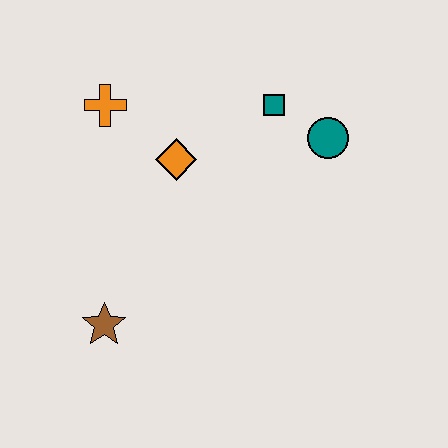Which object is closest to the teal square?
The teal circle is closest to the teal square.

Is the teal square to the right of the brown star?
Yes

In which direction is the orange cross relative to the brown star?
The orange cross is above the brown star.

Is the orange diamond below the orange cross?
Yes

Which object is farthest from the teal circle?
The brown star is farthest from the teal circle.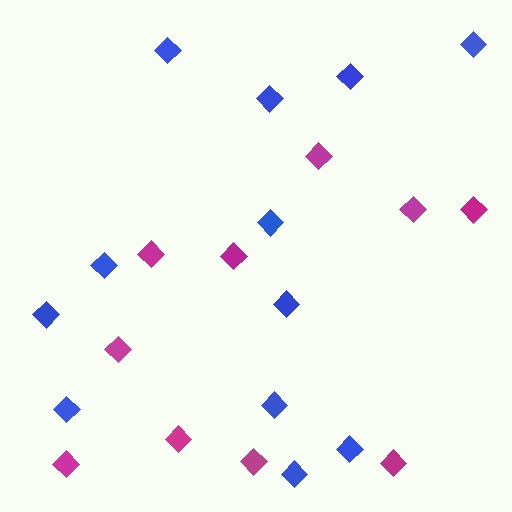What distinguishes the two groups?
There are 2 groups: one group of blue diamonds (12) and one group of magenta diamonds (10).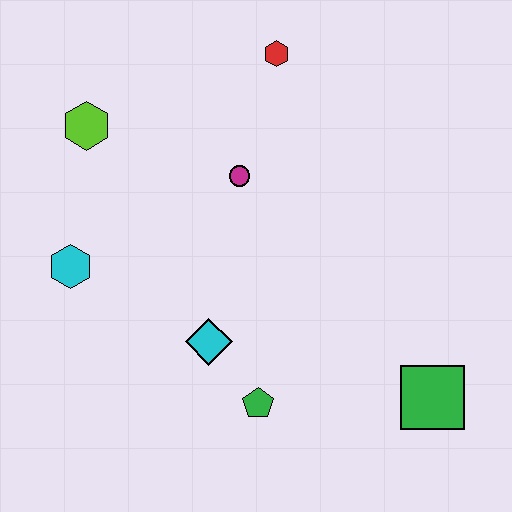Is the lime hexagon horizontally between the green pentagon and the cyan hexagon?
Yes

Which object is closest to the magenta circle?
The red hexagon is closest to the magenta circle.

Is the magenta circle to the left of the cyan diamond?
No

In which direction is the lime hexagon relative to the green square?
The lime hexagon is to the left of the green square.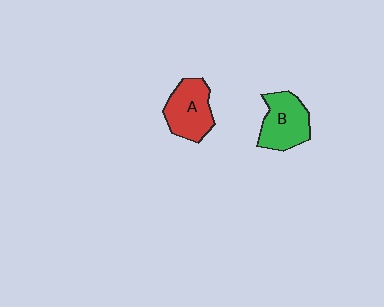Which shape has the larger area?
Shape B (green).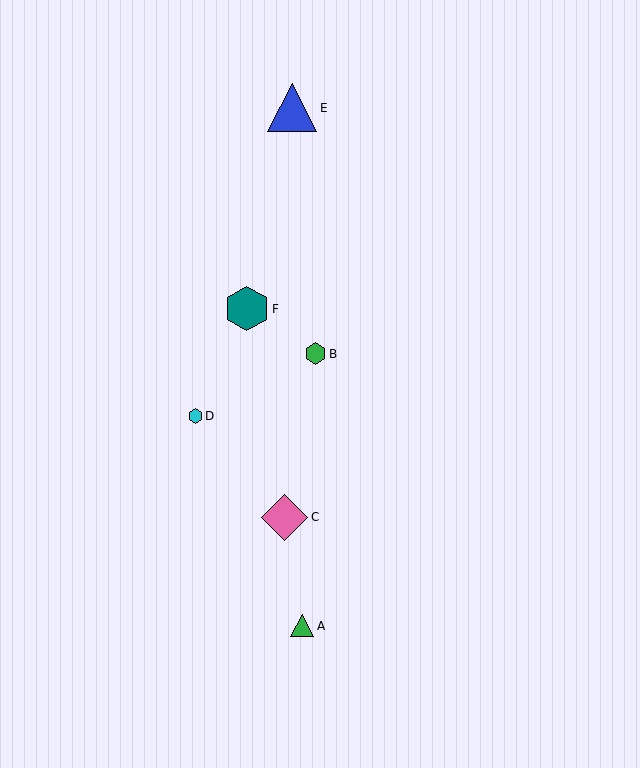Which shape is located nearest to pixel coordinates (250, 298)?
The teal hexagon (labeled F) at (247, 309) is nearest to that location.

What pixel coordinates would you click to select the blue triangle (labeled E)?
Click at (292, 108) to select the blue triangle E.